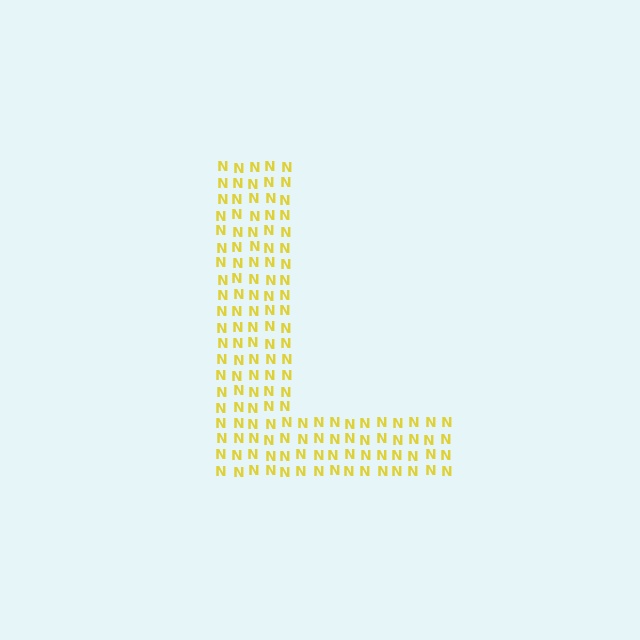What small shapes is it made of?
It is made of small letter N's.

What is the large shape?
The large shape is the letter L.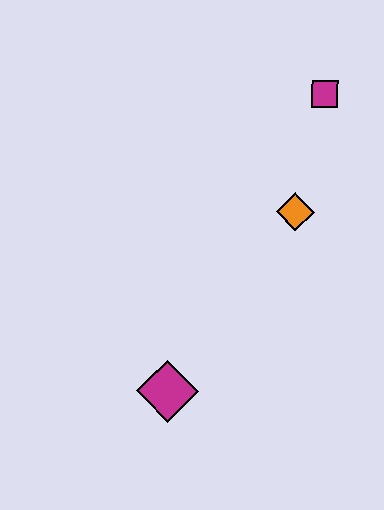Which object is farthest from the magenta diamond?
The magenta square is farthest from the magenta diamond.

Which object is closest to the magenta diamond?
The orange diamond is closest to the magenta diamond.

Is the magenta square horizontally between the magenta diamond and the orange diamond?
No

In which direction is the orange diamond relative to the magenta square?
The orange diamond is below the magenta square.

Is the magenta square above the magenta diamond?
Yes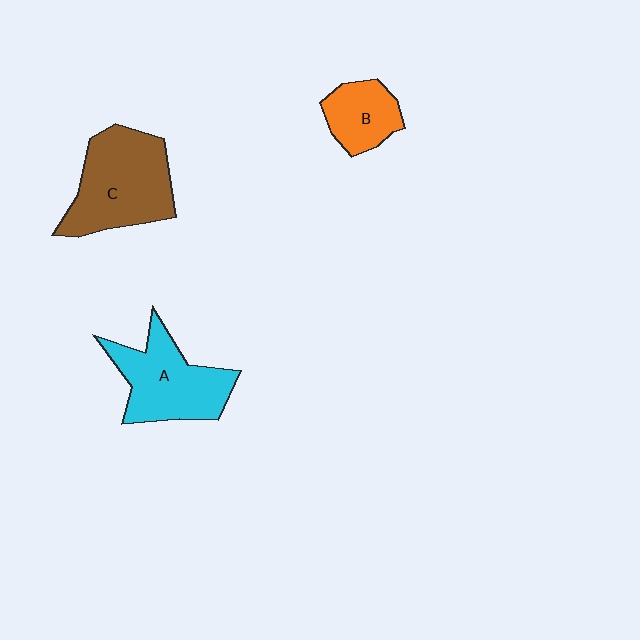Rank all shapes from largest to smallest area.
From largest to smallest: C (brown), A (cyan), B (orange).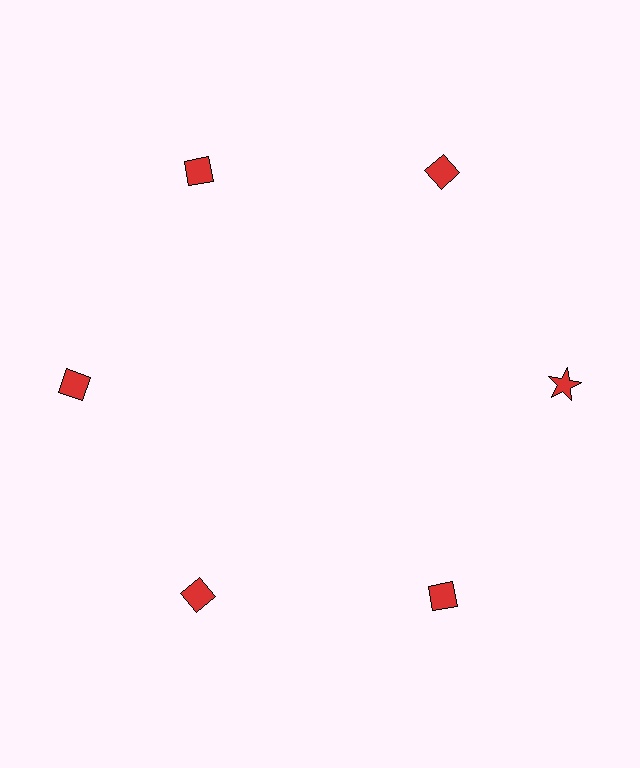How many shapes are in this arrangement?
There are 6 shapes arranged in a ring pattern.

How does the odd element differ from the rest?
It has a different shape: star instead of diamond.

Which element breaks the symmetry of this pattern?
The red star at roughly the 3 o'clock position breaks the symmetry. All other shapes are red diamonds.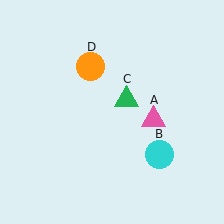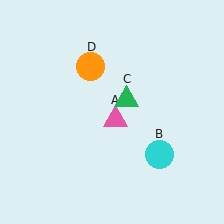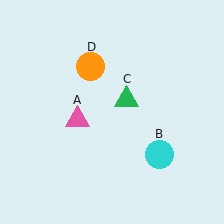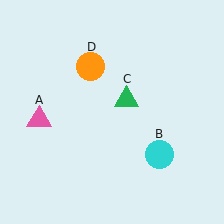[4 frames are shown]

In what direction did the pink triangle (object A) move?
The pink triangle (object A) moved left.